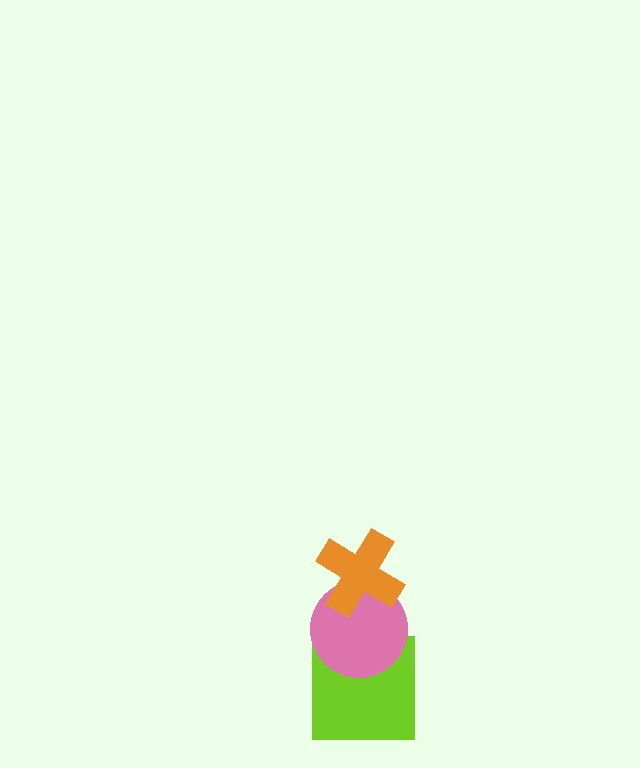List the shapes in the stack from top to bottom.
From top to bottom: the orange cross, the pink circle, the lime square.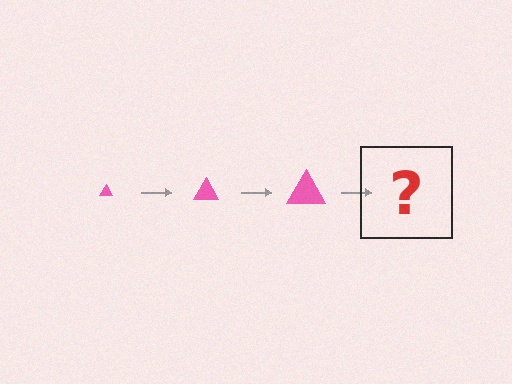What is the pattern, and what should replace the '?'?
The pattern is that the triangle gets progressively larger each step. The '?' should be a pink triangle, larger than the previous one.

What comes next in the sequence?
The next element should be a pink triangle, larger than the previous one.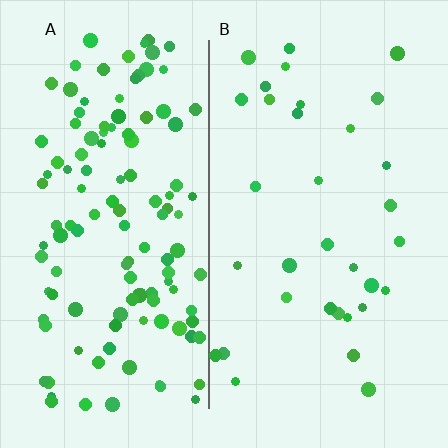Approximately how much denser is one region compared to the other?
Approximately 3.7× — region A over region B.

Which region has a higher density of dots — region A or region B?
A (the left).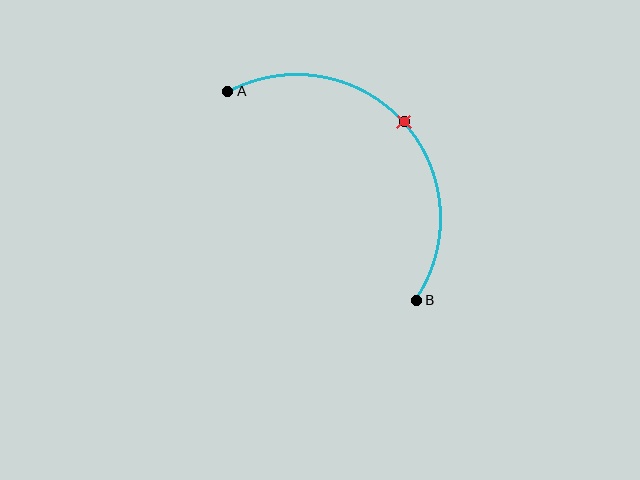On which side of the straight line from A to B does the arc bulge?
The arc bulges above and to the right of the straight line connecting A and B.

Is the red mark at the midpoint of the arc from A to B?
Yes. The red mark lies on the arc at equal arc-length from both A and B — it is the arc midpoint.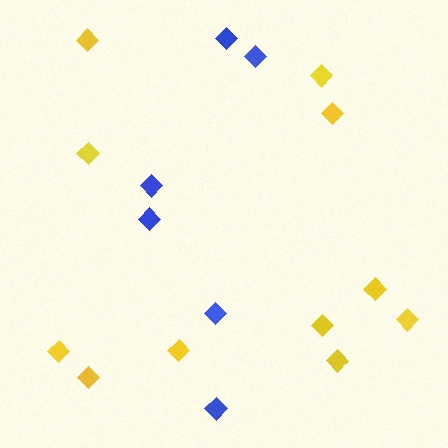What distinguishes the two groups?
There are 2 groups: one group of yellow diamonds (11) and one group of blue diamonds (6).